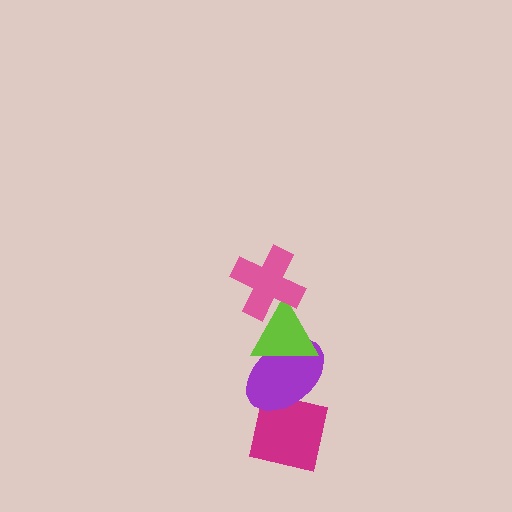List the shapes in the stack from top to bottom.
From top to bottom: the pink cross, the lime triangle, the purple ellipse, the magenta square.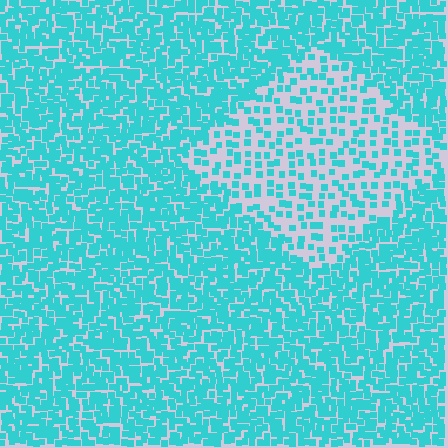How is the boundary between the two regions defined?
The boundary is defined by a change in element density (approximately 2.5x ratio). All elements are the same color, size, and shape.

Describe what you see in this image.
The image contains small cyan elements arranged at two different densities. A diamond-shaped region is visible where the elements are less densely packed than the surrounding area.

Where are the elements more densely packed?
The elements are more densely packed outside the diamond boundary.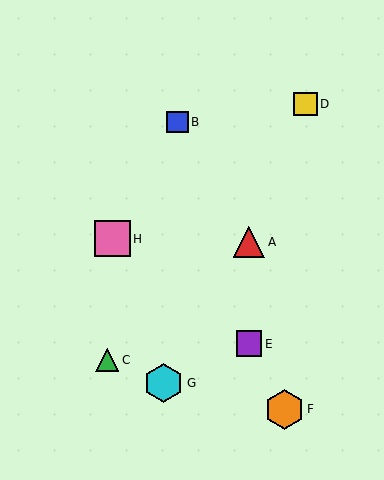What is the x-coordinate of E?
Object E is at x≈249.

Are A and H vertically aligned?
No, A is at x≈249 and H is at x≈112.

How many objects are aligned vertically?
2 objects (A, E) are aligned vertically.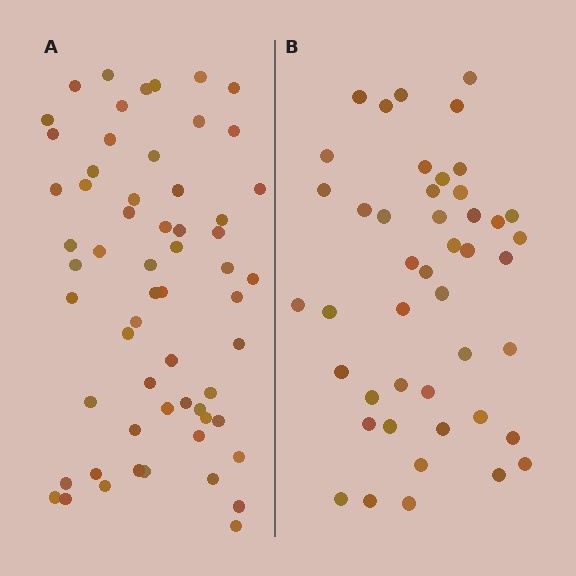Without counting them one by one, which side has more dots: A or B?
Region A (the left region) has more dots.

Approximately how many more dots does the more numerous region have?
Region A has approximately 15 more dots than region B.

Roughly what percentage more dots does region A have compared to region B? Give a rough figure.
About 35% more.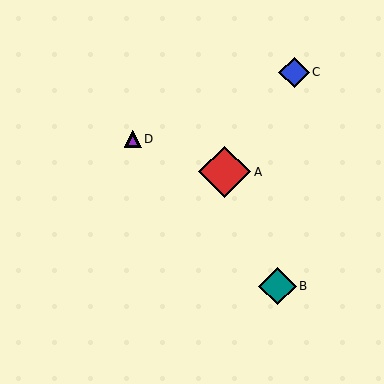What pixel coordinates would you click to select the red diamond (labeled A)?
Click at (225, 172) to select the red diamond A.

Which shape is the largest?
The red diamond (labeled A) is the largest.